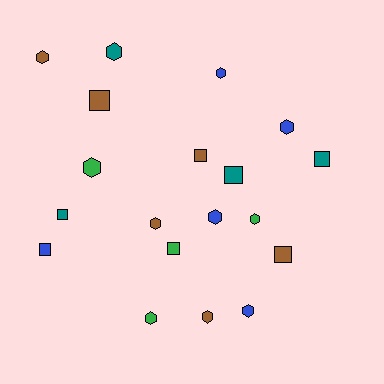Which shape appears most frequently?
Hexagon, with 11 objects.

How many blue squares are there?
There is 1 blue square.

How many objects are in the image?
There are 19 objects.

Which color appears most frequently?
Brown, with 6 objects.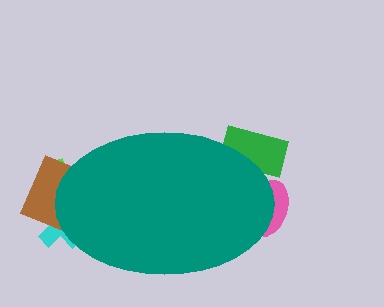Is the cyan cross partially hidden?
Yes, the cyan cross is partially hidden behind the teal ellipse.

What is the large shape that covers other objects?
A teal ellipse.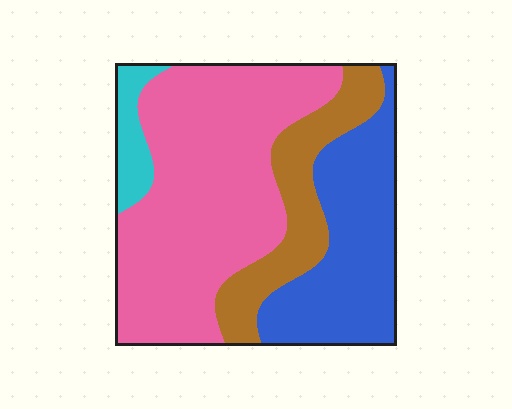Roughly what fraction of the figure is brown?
Brown takes up about one sixth (1/6) of the figure.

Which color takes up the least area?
Cyan, at roughly 5%.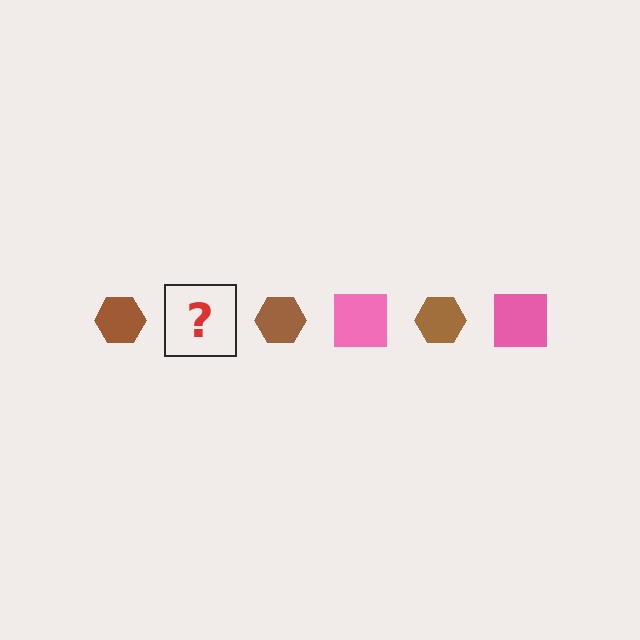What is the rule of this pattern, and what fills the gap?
The rule is that the pattern alternates between brown hexagon and pink square. The gap should be filled with a pink square.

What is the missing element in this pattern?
The missing element is a pink square.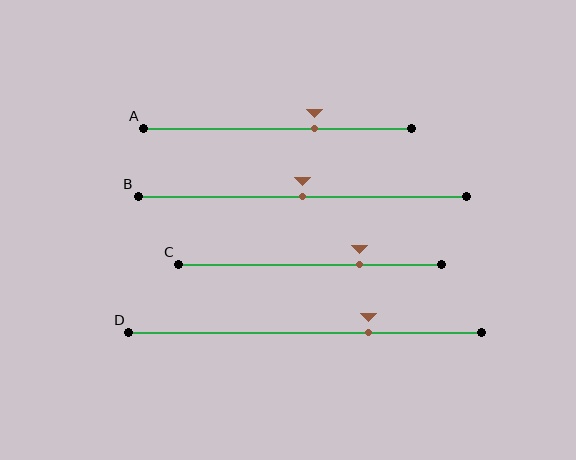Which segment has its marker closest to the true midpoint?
Segment B has its marker closest to the true midpoint.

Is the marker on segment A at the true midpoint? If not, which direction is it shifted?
No, the marker on segment A is shifted to the right by about 14% of the segment length.